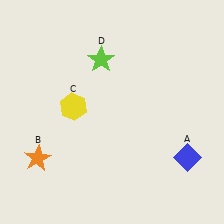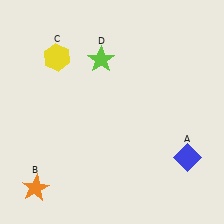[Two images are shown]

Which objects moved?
The objects that moved are: the orange star (B), the yellow hexagon (C).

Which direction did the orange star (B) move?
The orange star (B) moved down.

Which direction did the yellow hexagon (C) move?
The yellow hexagon (C) moved up.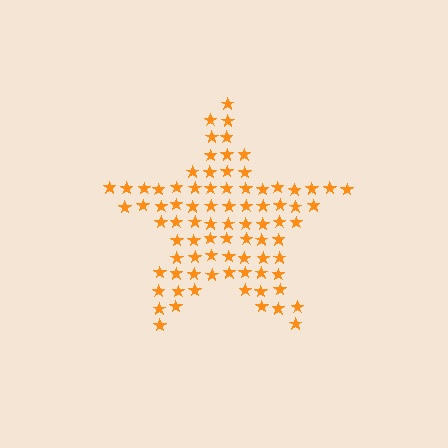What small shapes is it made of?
It is made of small stars.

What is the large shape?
The large shape is a star.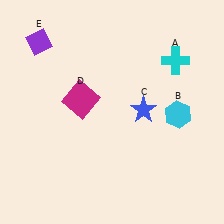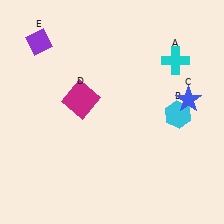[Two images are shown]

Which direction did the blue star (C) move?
The blue star (C) moved right.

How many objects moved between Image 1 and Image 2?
1 object moved between the two images.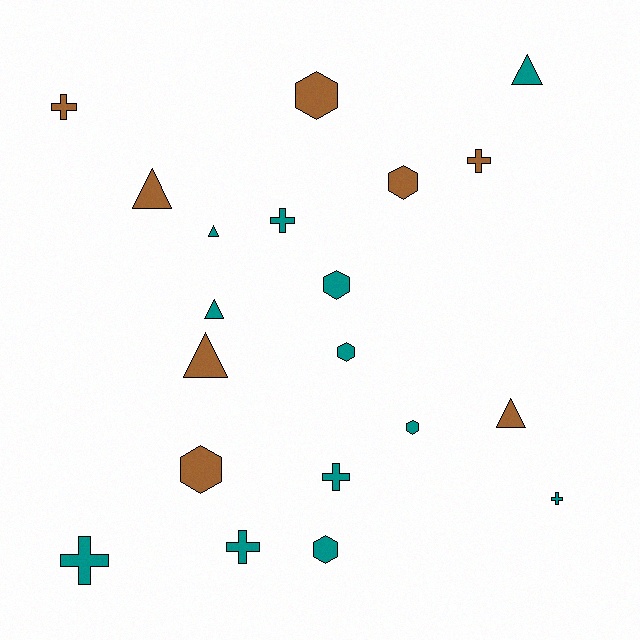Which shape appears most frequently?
Cross, with 7 objects.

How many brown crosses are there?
There are 2 brown crosses.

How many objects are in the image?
There are 20 objects.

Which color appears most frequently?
Teal, with 12 objects.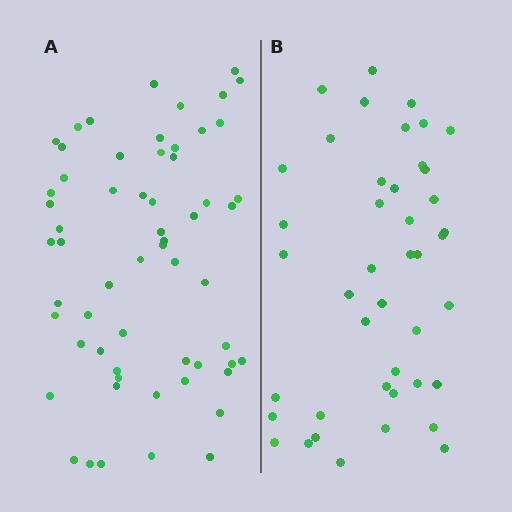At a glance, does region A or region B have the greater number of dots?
Region A (the left region) has more dots.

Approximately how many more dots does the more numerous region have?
Region A has approximately 15 more dots than region B.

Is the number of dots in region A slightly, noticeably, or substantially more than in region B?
Region A has noticeably more, but not dramatically so. The ratio is roughly 1.4 to 1.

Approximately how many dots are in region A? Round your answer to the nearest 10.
About 60 dots.